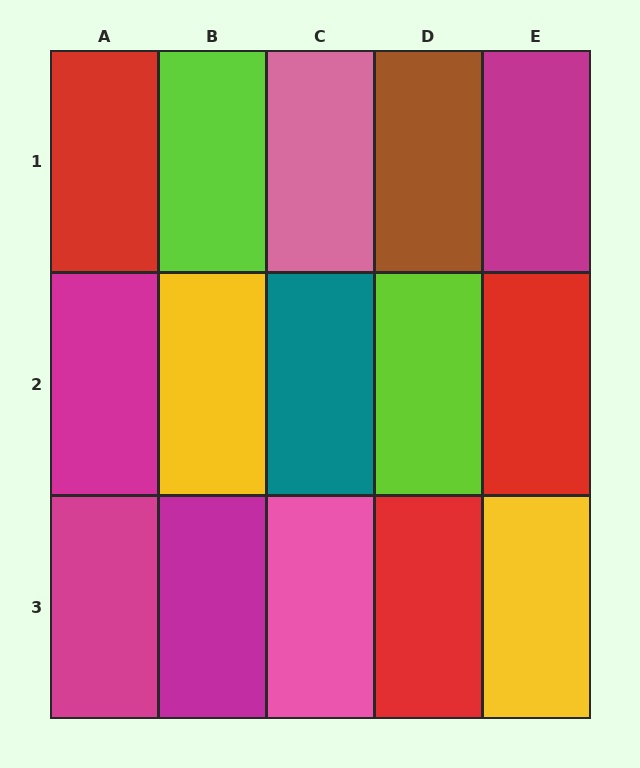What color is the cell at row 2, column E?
Red.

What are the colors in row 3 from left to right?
Magenta, magenta, pink, red, yellow.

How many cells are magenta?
4 cells are magenta.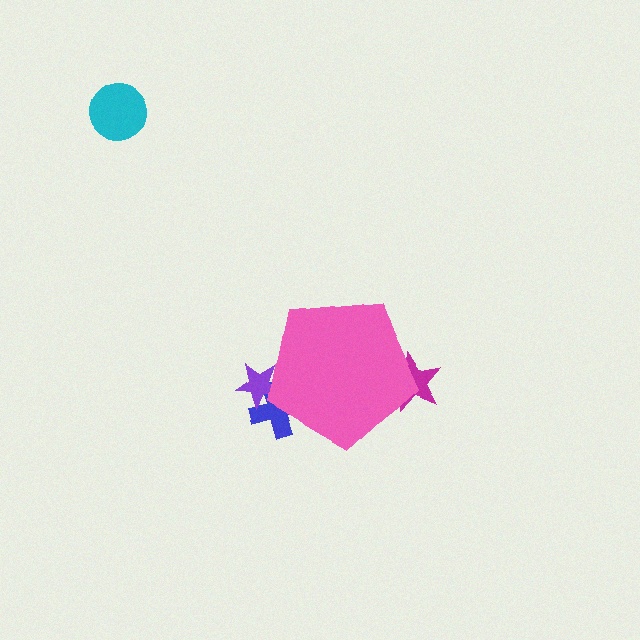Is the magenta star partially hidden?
Yes, the magenta star is partially hidden behind the pink pentagon.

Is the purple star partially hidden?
Yes, the purple star is partially hidden behind the pink pentagon.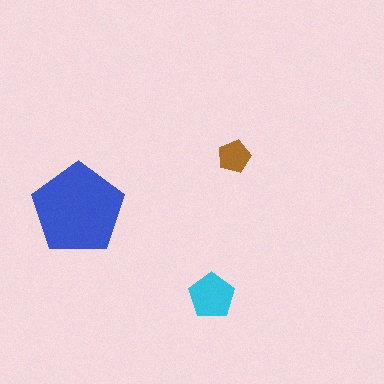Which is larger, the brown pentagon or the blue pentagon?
The blue one.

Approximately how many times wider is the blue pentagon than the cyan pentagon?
About 2 times wider.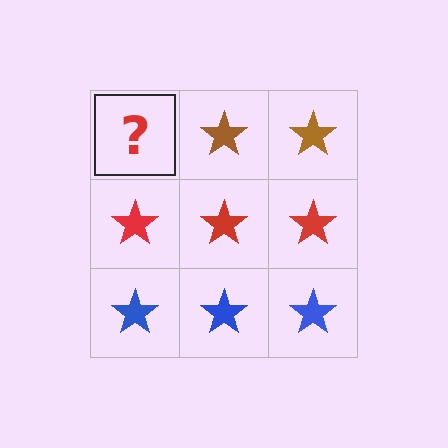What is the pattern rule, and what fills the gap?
The rule is that each row has a consistent color. The gap should be filled with a brown star.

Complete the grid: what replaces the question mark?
The question mark should be replaced with a brown star.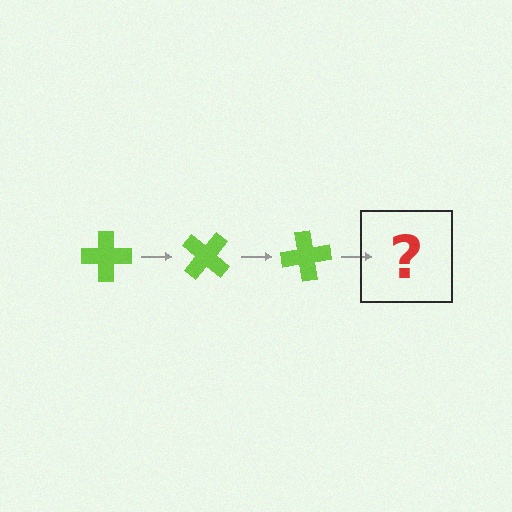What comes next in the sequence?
The next element should be a lime cross rotated 120 degrees.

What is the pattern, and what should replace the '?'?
The pattern is that the cross rotates 40 degrees each step. The '?' should be a lime cross rotated 120 degrees.